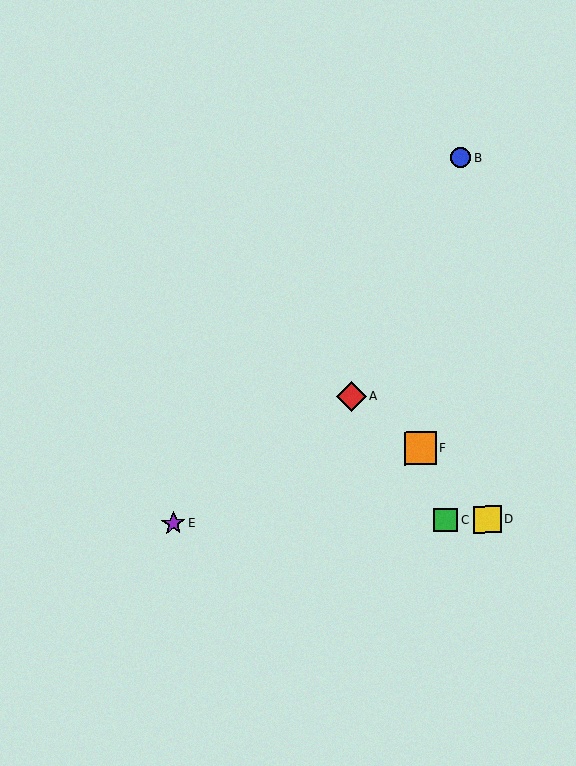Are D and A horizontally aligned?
No, D is at y≈519 and A is at y≈397.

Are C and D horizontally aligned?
Yes, both are at y≈520.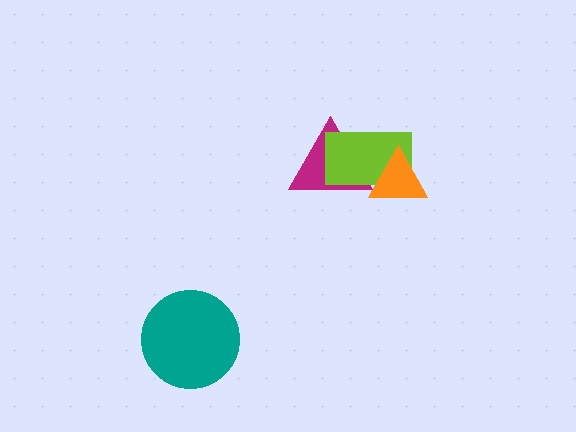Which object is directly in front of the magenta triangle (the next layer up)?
The lime rectangle is directly in front of the magenta triangle.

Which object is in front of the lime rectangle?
The orange triangle is in front of the lime rectangle.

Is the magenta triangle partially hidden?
Yes, it is partially covered by another shape.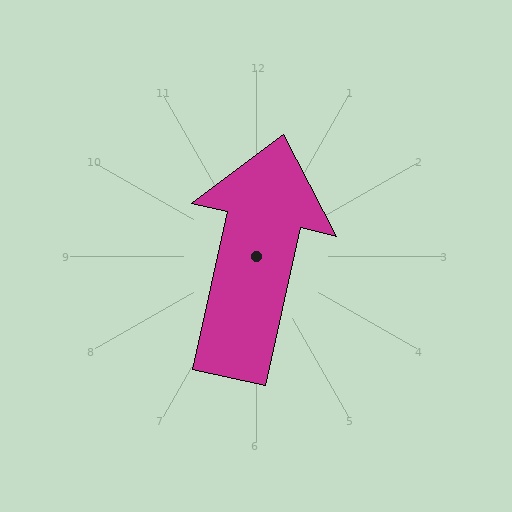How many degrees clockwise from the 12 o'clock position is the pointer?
Approximately 13 degrees.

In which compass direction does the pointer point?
North.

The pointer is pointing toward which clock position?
Roughly 12 o'clock.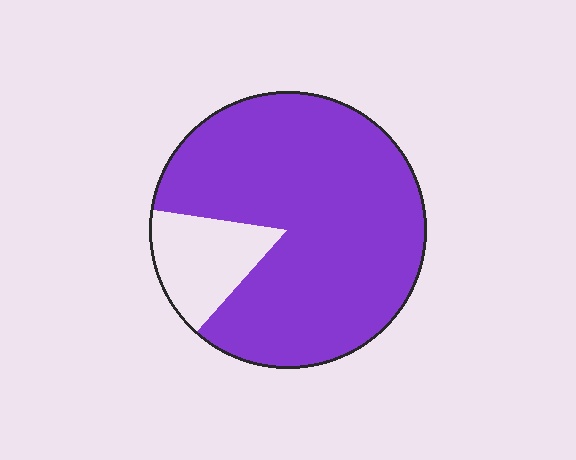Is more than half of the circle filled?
Yes.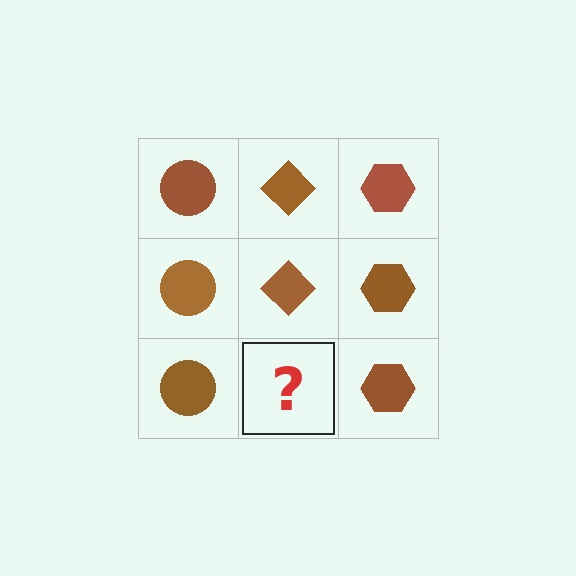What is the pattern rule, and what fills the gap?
The rule is that each column has a consistent shape. The gap should be filled with a brown diamond.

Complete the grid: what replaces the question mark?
The question mark should be replaced with a brown diamond.